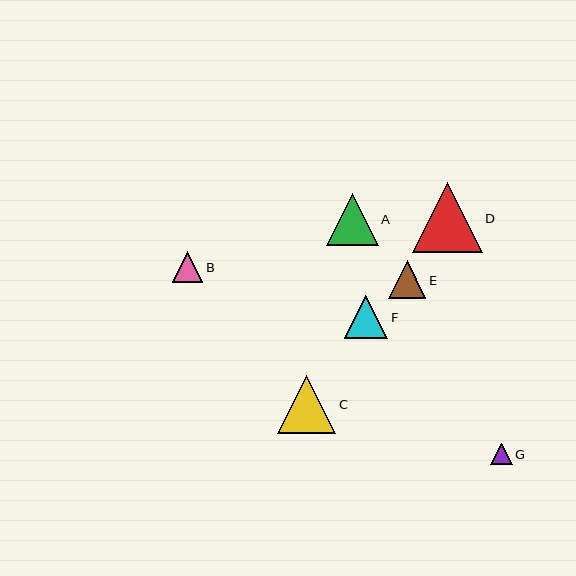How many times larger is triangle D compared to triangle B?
Triangle D is approximately 2.3 times the size of triangle B.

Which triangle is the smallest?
Triangle G is the smallest with a size of approximately 21 pixels.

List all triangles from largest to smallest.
From largest to smallest: D, C, A, F, E, B, G.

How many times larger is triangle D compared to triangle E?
Triangle D is approximately 1.9 times the size of triangle E.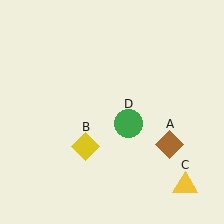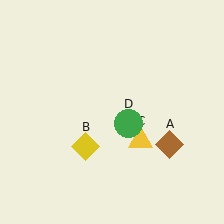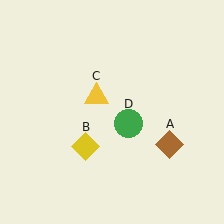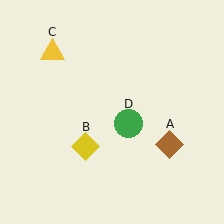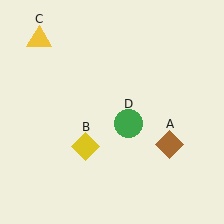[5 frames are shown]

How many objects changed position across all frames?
1 object changed position: yellow triangle (object C).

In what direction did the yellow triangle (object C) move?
The yellow triangle (object C) moved up and to the left.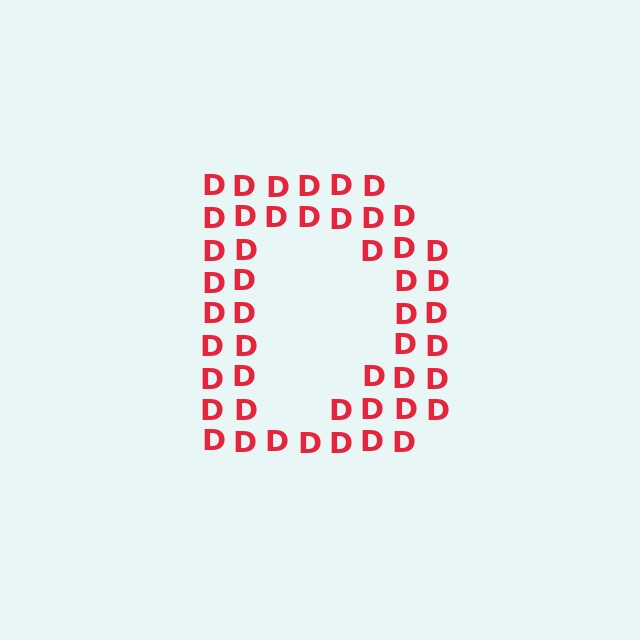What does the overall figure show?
The overall figure shows the letter D.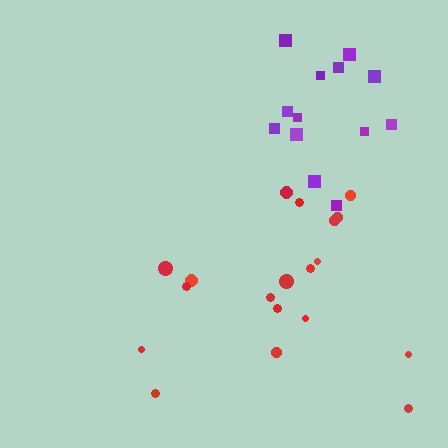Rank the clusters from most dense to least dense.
purple, red.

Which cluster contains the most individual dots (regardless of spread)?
Red (19).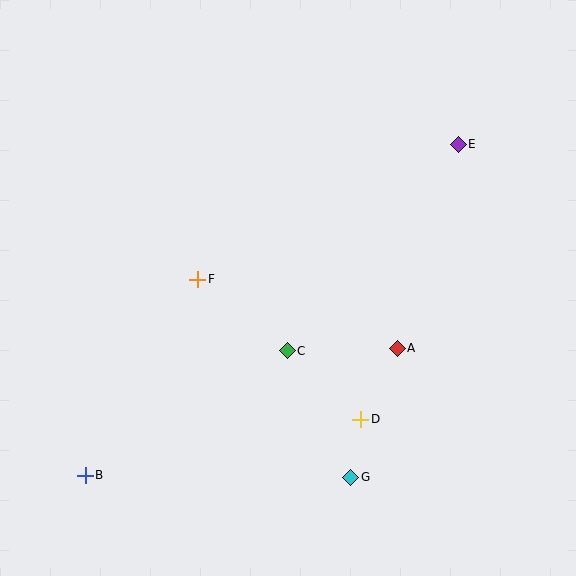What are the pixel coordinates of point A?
Point A is at (397, 348).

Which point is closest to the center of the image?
Point C at (287, 351) is closest to the center.